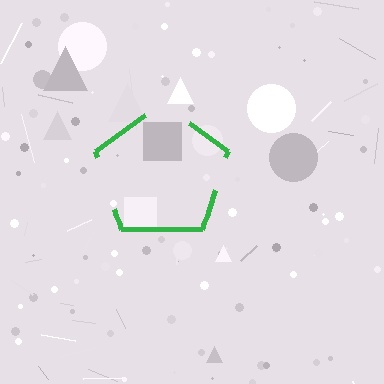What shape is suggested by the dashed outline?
The dashed outline suggests a pentagon.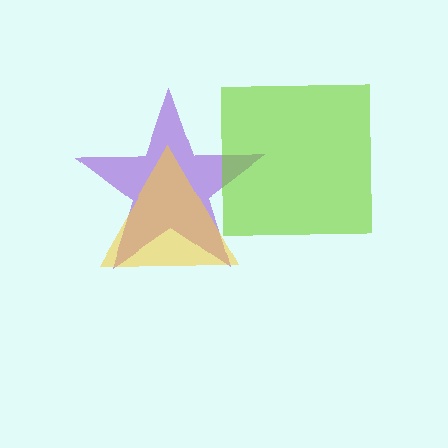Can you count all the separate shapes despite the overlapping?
Yes, there are 3 separate shapes.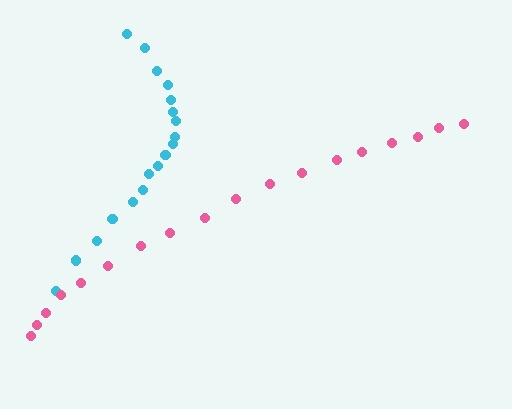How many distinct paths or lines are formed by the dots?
There are 2 distinct paths.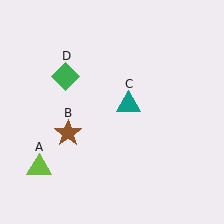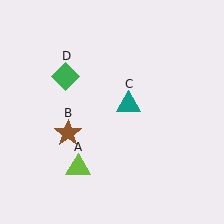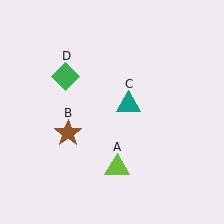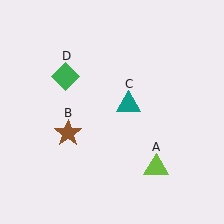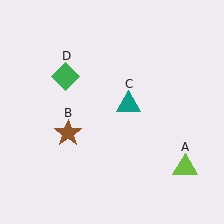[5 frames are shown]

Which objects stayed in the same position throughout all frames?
Brown star (object B) and teal triangle (object C) and green diamond (object D) remained stationary.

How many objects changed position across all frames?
1 object changed position: lime triangle (object A).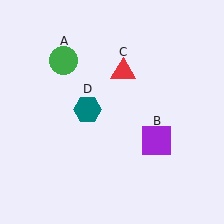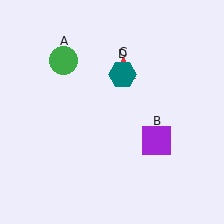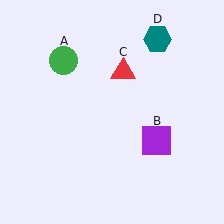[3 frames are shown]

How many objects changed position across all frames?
1 object changed position: teal hexagon (object D).